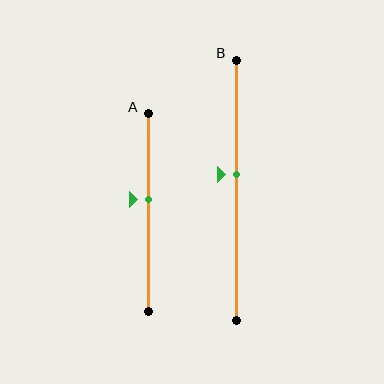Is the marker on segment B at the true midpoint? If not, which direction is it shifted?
No, the marker on segment B is shifted upward by about 6% of the segment length.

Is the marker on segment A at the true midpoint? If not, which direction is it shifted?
No, the marker on segment A is shifted upward by about 7% of the segment length.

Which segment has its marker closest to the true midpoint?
Segment B has its marker closest to the true midpoint.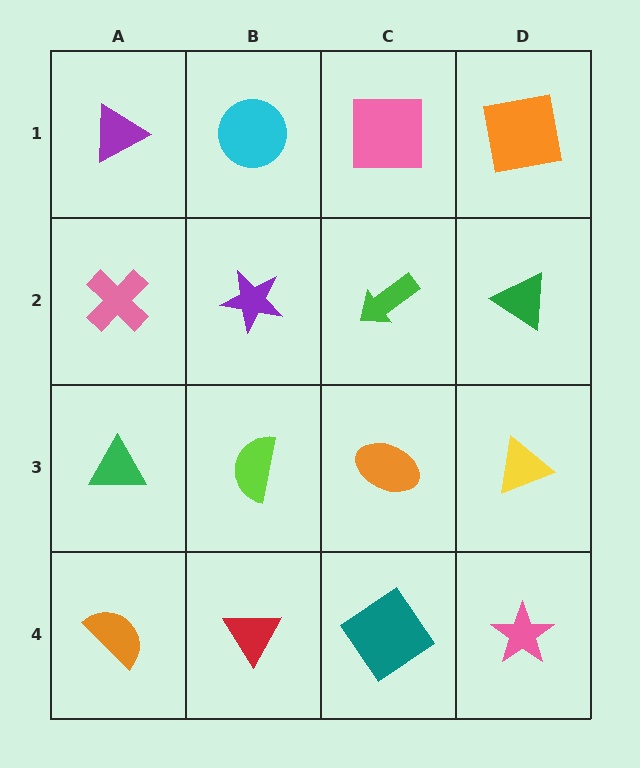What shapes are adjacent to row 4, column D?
A yellow triangle (row 3, column D), a teal diamond (row 4, column C).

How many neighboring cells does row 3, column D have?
3.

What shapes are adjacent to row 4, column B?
A lime semicircle (row 3, column B), an orange semicircle (row 4, column A), a teal diamond (row 4, column C).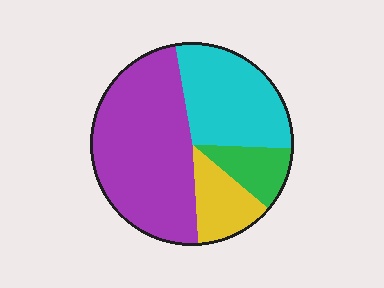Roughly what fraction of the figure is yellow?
Yellow covers roughly 15% of the figure.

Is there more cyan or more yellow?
Cyan.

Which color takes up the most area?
Purple, at roughly 50%.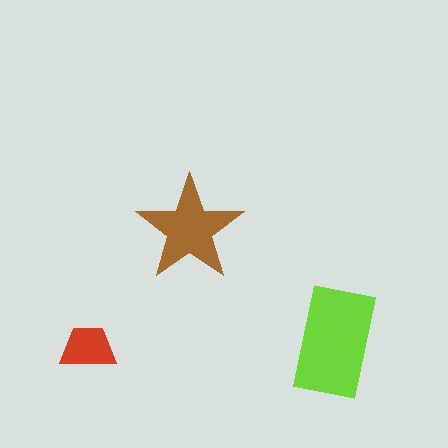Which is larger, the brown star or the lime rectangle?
The lime rectangle.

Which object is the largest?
The lime rectangle.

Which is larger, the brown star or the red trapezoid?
The brown star.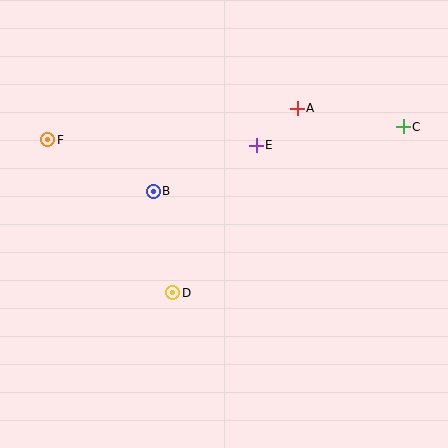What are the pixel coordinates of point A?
Point A is at (297, 108).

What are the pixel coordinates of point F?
Point F is at (48, 140).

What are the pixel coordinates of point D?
Point D is at (173, 293).